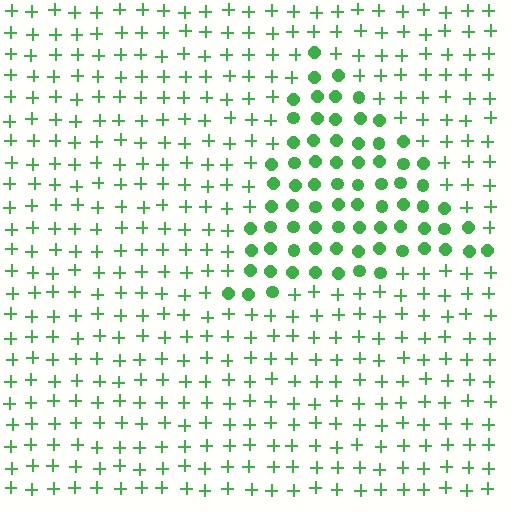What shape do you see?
I see a triangle.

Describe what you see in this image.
The image is filled with small green elements arranged in a uniform grid. A triangle-shaped region contains circles, while the surrounding area contains plus signs. The boundary is defined purely by the change in element shape.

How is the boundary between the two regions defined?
The boundary is defined by a change in element shape: circles inside vs. plus signs outside. All elements share the same color and spacing.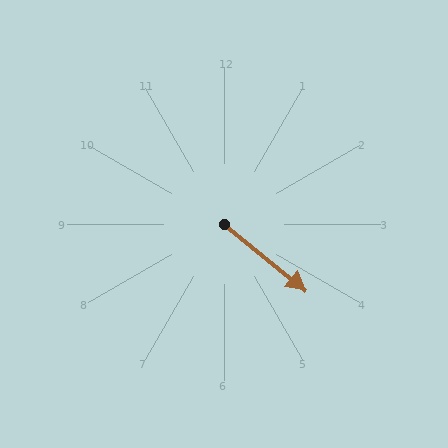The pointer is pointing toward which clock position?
Roughly 4 o'clock.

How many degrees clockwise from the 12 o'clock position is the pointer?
Approximately 129 degrees.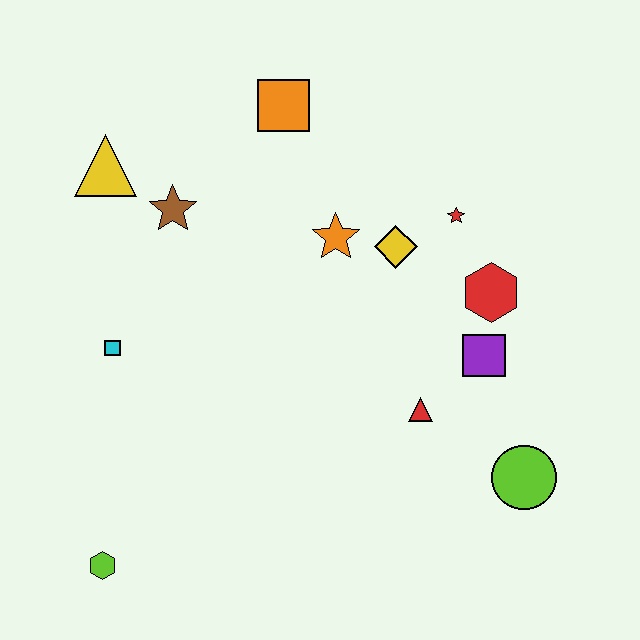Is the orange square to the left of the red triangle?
Yes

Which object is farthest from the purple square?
The lime hexagon is farthest from the purple square.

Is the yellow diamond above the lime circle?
Yes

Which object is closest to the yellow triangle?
The brown star is closest to the yellow triangle.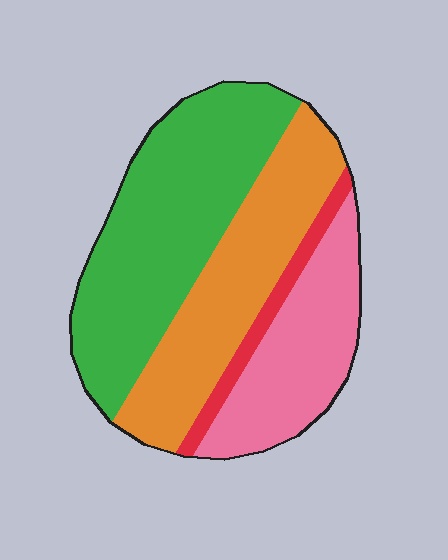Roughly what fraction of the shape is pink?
Pink covers roughly 25% of the shape.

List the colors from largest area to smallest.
From largest to smallest: green, orange, pink, red.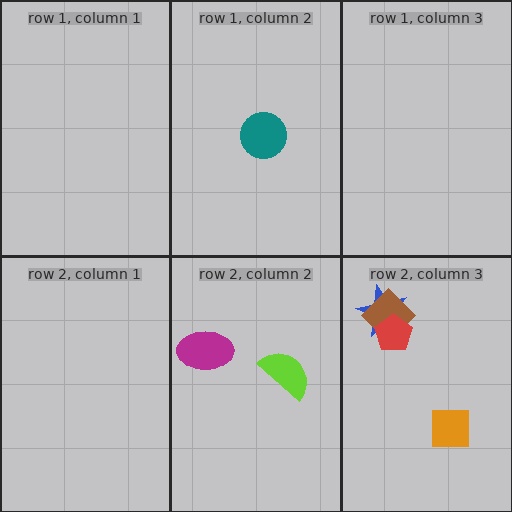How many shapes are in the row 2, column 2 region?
2.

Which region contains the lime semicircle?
The row 2, column 2 region.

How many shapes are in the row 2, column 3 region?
4.